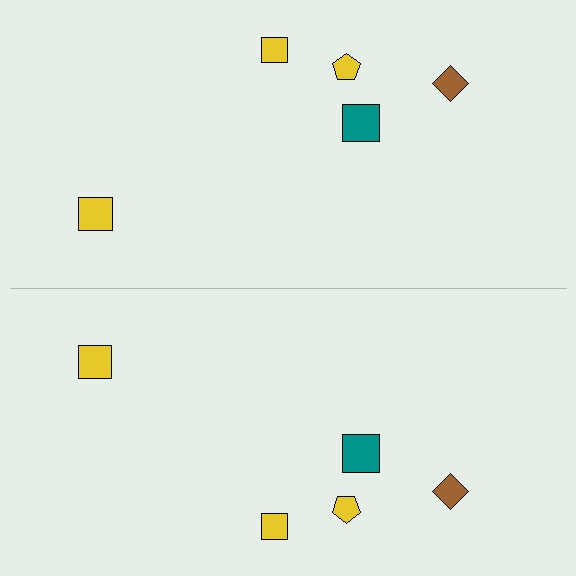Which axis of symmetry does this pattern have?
The pattern has a horizontal axis of symmetry running through the center of the image.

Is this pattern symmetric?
Yes, this pattern has bilateral (reflection) symmetry.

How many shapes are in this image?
There are 10 shapes in this image.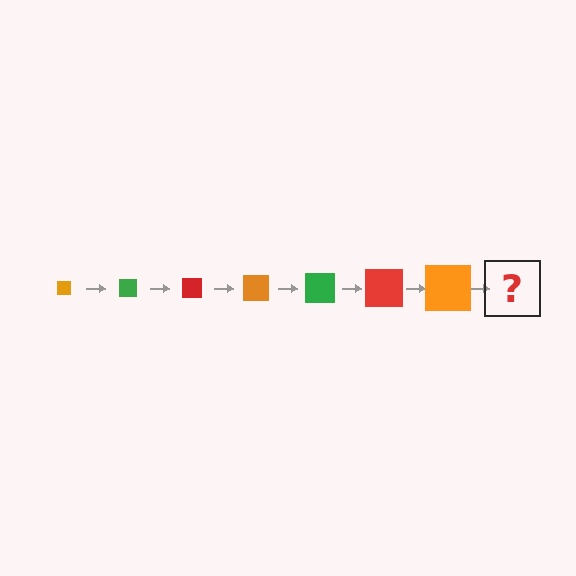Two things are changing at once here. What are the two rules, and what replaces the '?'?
The two rules are that the square grows larger each step and the color cycles through orange, green, and red. The '?' should be a green square, larger than the previous one.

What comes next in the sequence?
The next element should be a green square, larger than the previous one.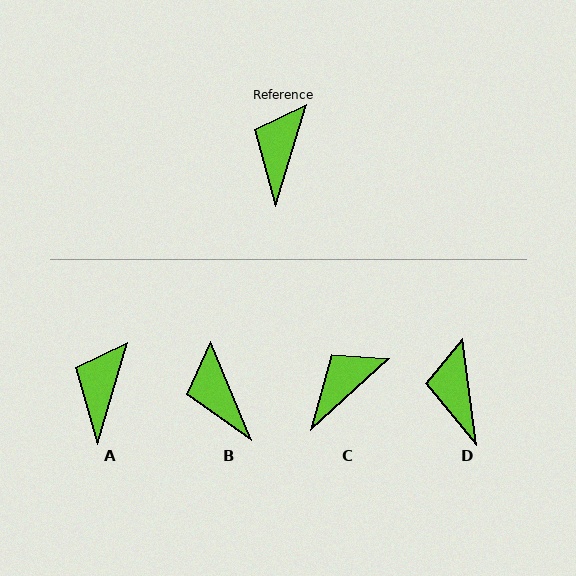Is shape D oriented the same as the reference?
No, it is off by about 24 degrees.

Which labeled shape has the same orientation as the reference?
A.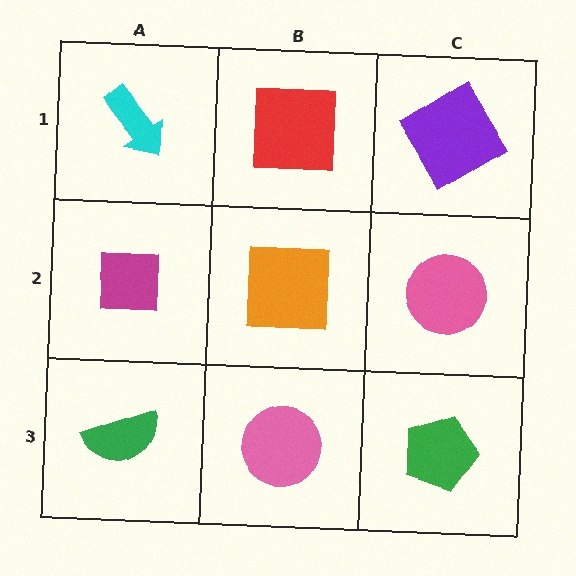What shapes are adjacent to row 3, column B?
An orange square (row 2, column B), a green semicircle (row 3, column A), a green pentagon (row 3, column C).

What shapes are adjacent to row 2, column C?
A purple diamond (row 1, column C), a green pentagon (row 3, column C), an orange square (row 2, column B).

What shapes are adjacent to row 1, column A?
A magenta square (row 2, column A), a red square (row 1, column B).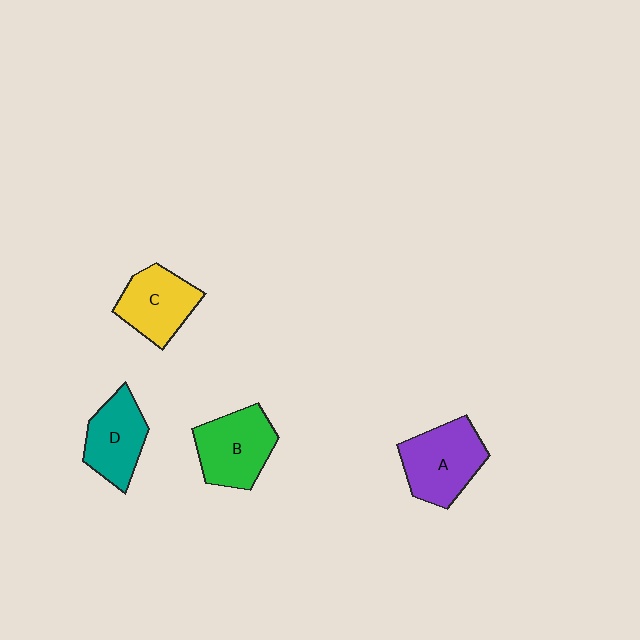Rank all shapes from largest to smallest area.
From largest to smallest: A (purple), B (green), C (yellow), D (teal).